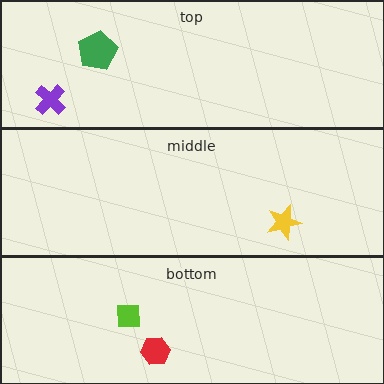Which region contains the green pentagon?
The top region.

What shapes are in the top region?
The green pentagon, the purple cross.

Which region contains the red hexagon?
The bottom region.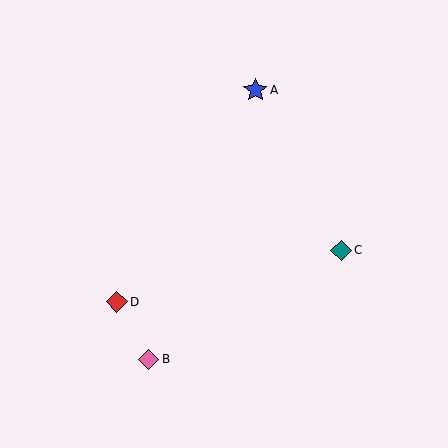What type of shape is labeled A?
Shape A is a blue star.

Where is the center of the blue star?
The center of the blue star is at (255, 90).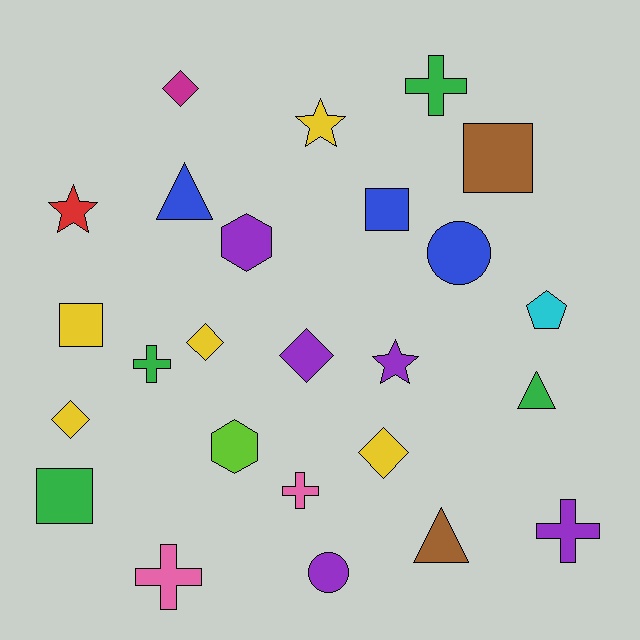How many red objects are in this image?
There is 1 red object.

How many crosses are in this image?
There are 5 crosses.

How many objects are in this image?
There are 25 objects.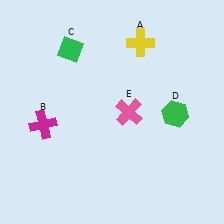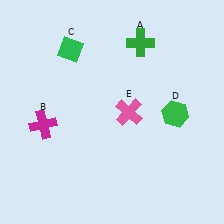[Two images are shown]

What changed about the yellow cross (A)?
In Image 1, A is yellow. In Image 2, it changed to green.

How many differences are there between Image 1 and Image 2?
There is 1 difference between the two images.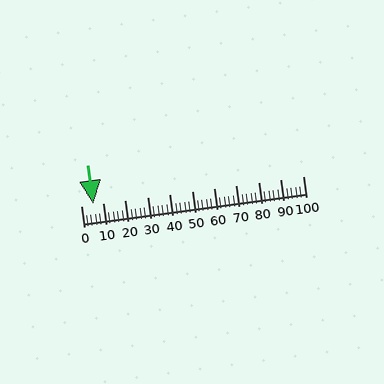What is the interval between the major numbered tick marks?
The major tick marks are spaced 10 units apart.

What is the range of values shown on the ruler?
The ruler shows values from 0 to 100.